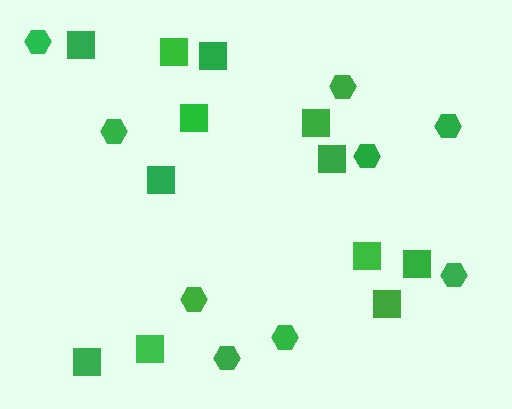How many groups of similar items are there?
There are 2 groups: one group of squares (12) and one group of hexagons (9).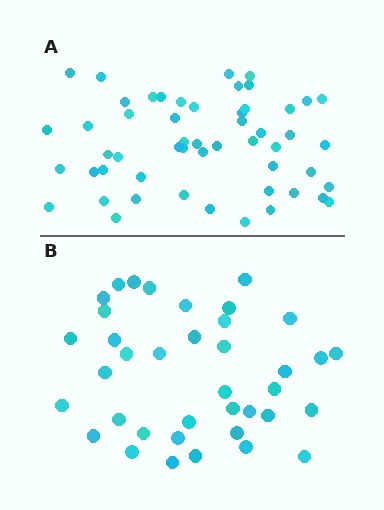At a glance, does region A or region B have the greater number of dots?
Region A (the top region) has more dots.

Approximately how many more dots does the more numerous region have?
Region A has approximately 15 more dots than region B.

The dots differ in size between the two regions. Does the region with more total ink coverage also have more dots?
No. Region B has more total ink coverage because its dots are larger, but region A actually contains more individual dots. Total area can be misleading — the number of items is what matters here.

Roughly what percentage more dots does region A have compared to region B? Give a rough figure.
About 40% more.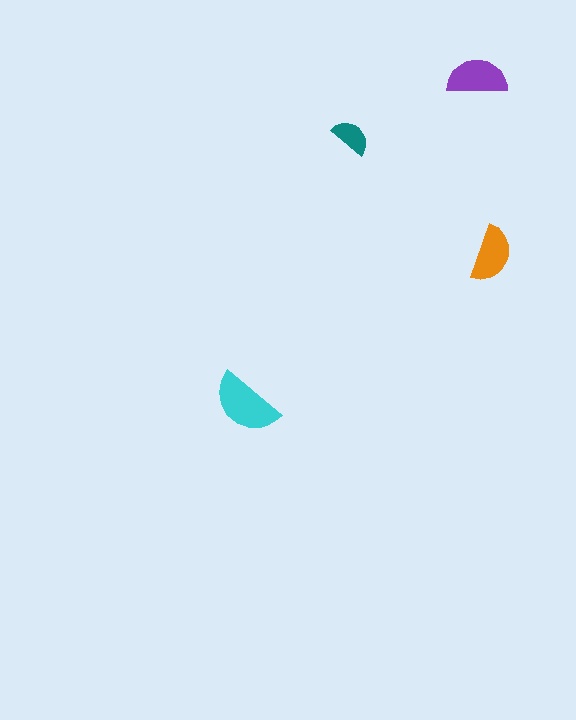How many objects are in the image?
There are 4 objects in the image.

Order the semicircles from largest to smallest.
the cyan one, the purple one, the orange one, the teal one.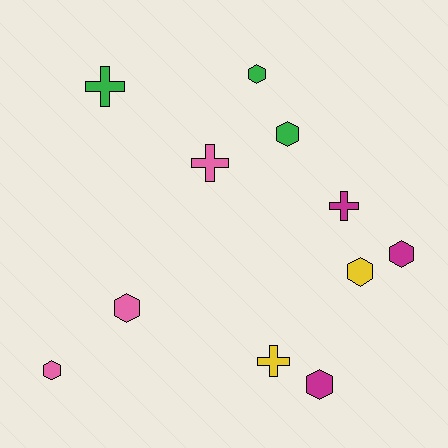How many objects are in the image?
There are 11 objects.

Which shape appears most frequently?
Hexagon, with 7 objects.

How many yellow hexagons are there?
There is 1 yellow hexagon.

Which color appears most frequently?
Magenta, with 3 objects.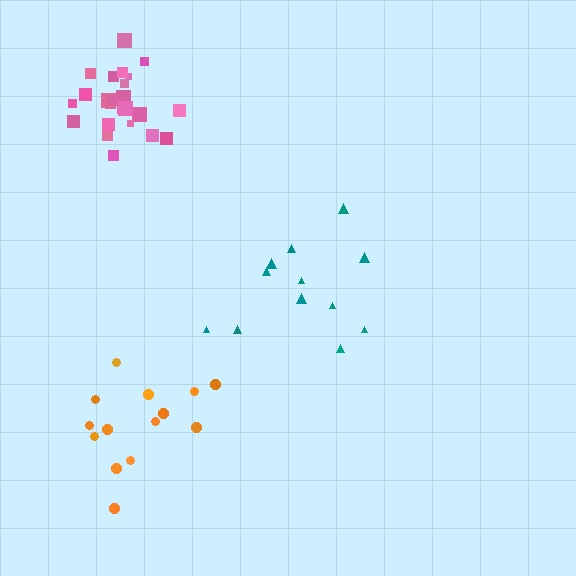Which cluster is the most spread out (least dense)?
Teal.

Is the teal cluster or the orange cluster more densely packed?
Orange.